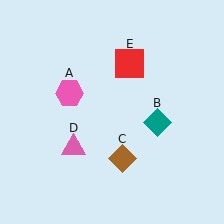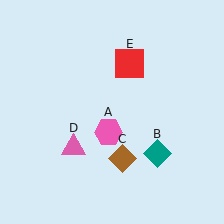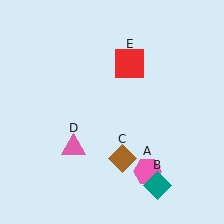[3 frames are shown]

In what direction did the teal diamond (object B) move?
The teal diamond (object B) moved down.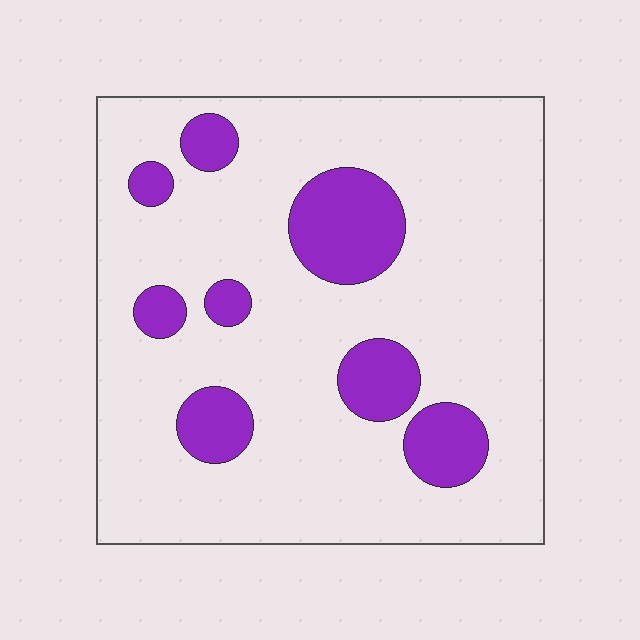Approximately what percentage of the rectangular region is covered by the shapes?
Approximately 20%.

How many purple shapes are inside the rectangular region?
8.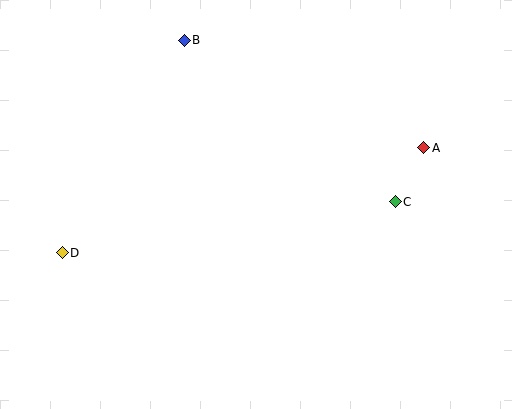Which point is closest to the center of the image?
Point C at (395, 202) is closest to the center.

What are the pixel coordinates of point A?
Point A is at (424, 148).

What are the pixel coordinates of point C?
Point C is at (395, 202).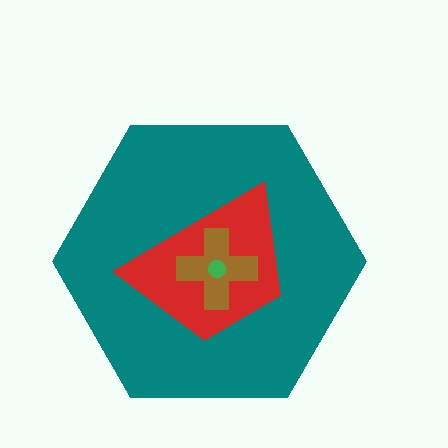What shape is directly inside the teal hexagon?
The red trapezoid.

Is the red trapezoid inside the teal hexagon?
Yes.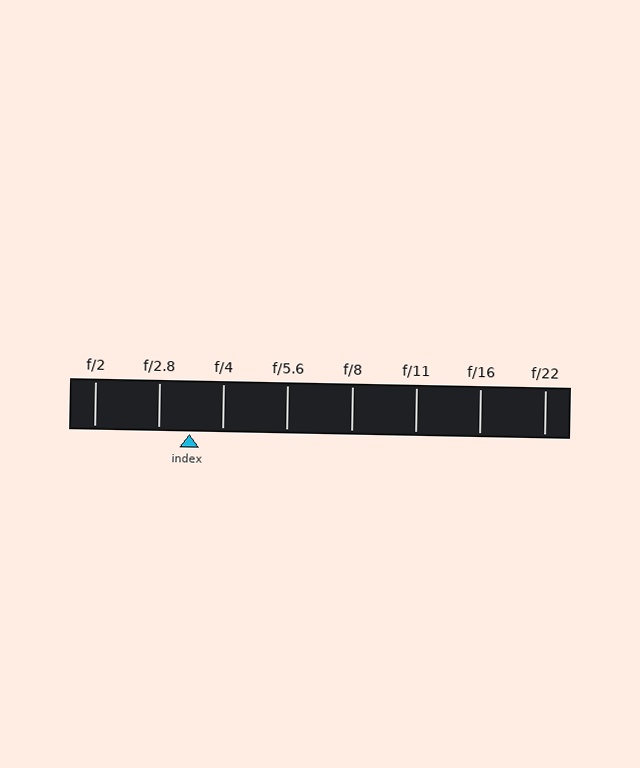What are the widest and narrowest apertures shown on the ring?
The widest aperture shown is f/2 and the narrowest is f/22.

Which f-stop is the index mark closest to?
The index mark is closest to f/2.8.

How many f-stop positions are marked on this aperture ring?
There are 8 f-stop positions marked.